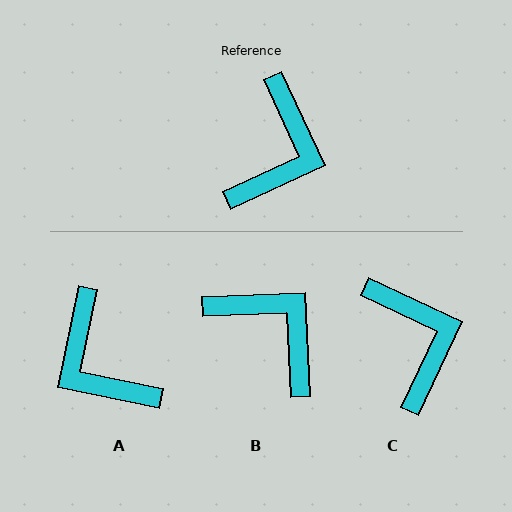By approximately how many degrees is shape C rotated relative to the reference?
Approximately 40 degrees counter-clockwise.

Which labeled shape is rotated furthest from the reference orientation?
A, about 127 degrees away.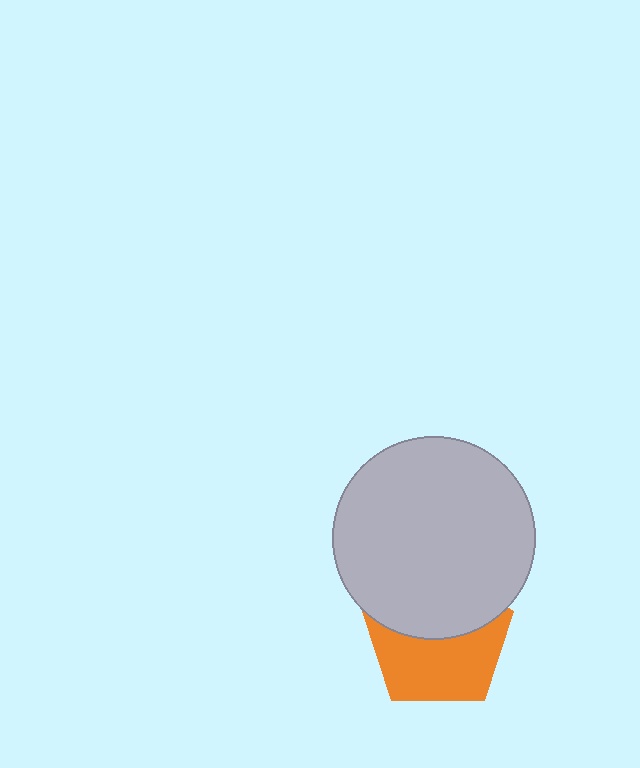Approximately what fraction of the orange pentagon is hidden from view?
Roughly 46% of the orange pentagon is hidden behind the light gray circle.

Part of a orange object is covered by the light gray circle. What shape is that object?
It is a pentagon.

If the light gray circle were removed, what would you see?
You would see the complete orange pentagon.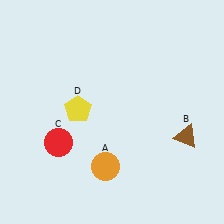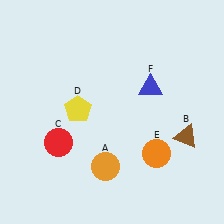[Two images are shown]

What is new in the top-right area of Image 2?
A blue triangle (F) was added in the top-right area of Image 2.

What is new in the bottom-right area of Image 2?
An orange circle (E) was added in the bottom-right area of Image 2.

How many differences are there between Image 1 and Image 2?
There are 2 differences between the two images.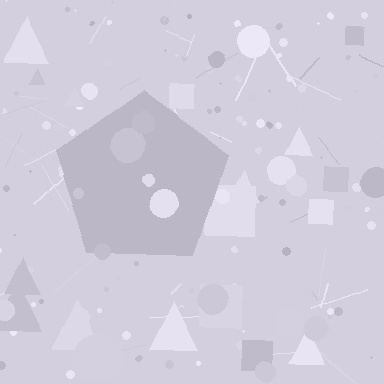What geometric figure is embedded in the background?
A pentagon is embedded in the background.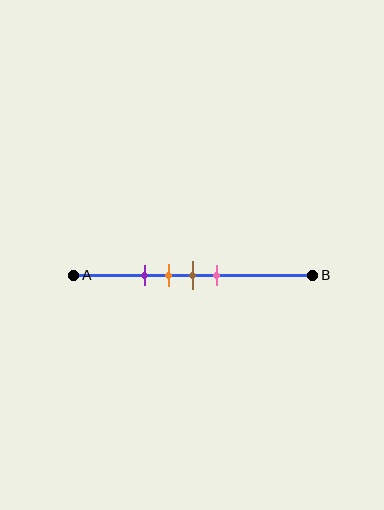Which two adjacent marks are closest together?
The orange and brown marks are the closest adjacent pair.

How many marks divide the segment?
There are 4 marks dividing the segment.